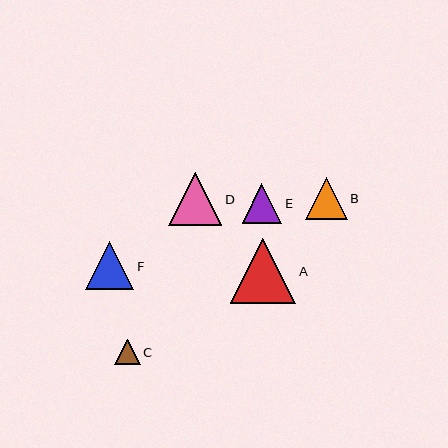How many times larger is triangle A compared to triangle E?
Triangle A is approximately 1.6 times the size of triangle E.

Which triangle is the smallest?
Triangle C is the smallest with a size of approximately 25 pixels.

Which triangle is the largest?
Triangle A is the largest with a size of approximately 65 pixels.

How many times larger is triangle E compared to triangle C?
Triangle E is approximately 1.6 times the size of triangle C.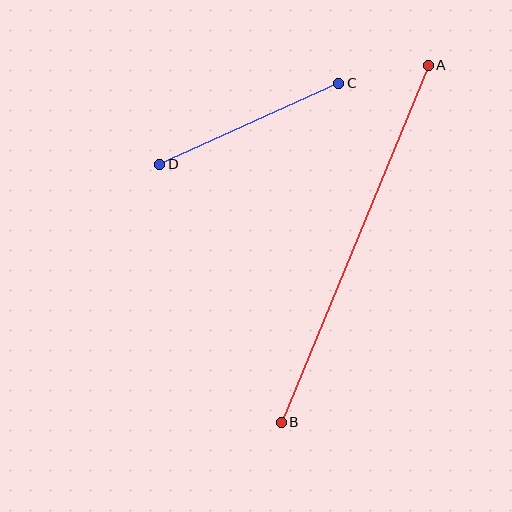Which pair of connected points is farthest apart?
Points A and B are farthest apart.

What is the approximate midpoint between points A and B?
The midpoint is at approximately (355, 244) pixels.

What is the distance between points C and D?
The distance is approximately 197 pixels.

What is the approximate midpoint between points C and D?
The midpoint is at approximately (249, 124) pixels.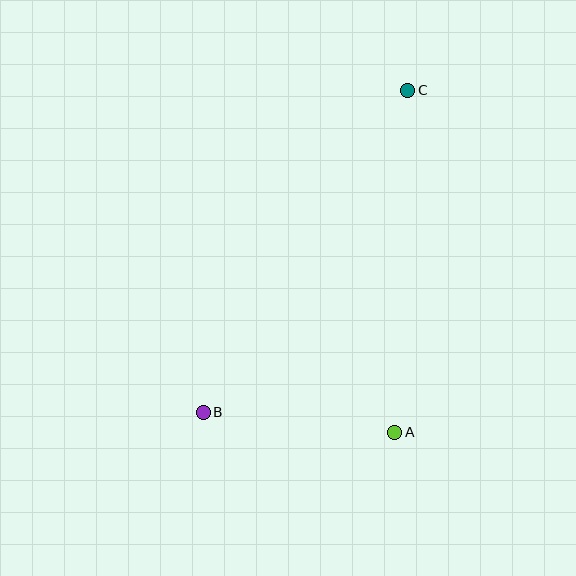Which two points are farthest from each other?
Points B and C are farthest from each other.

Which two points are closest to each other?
Points A and B are closest to each other.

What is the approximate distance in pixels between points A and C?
The distance between A and C is approximately 342 pixels.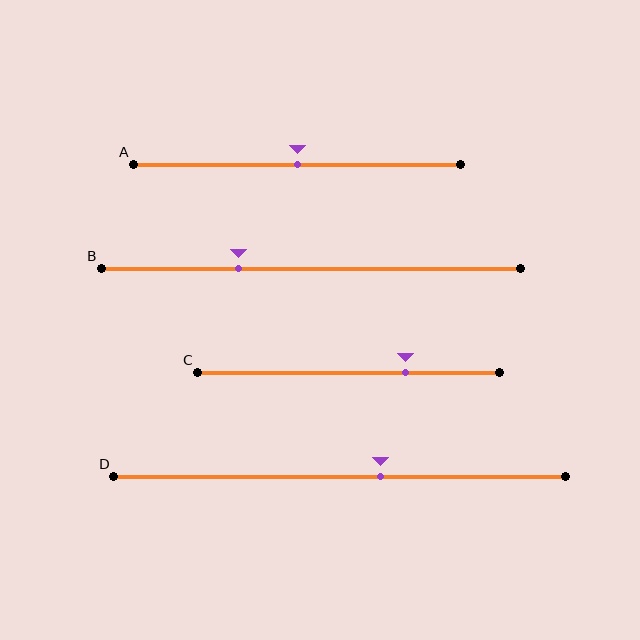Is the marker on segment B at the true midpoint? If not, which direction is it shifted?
No, the marker on segment B is shifted to the left by about 17% of the segment length.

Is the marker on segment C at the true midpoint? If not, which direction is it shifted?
No, the marker on segment C is shifted to the right by about 19% of the segment length.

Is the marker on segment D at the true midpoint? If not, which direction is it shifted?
No, the marker on segment D is shifted to the right by about 9% of the segment length.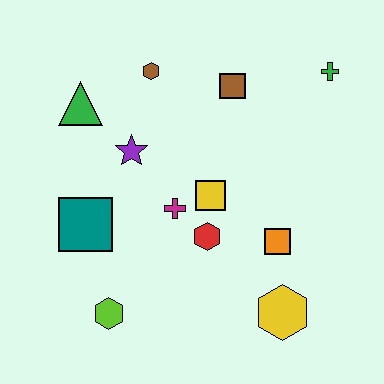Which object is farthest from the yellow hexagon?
The green triangle is farthest from the yellow hexagon.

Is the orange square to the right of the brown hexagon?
Yes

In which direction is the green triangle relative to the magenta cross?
The green triangle is above the magenta cross.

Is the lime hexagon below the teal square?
Yes